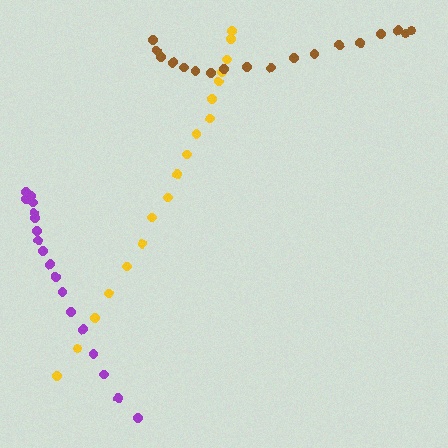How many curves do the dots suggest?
There are 3 distinct paths.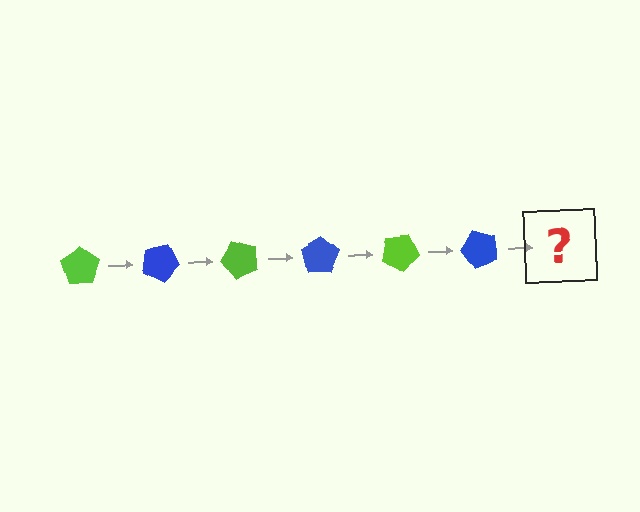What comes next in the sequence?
The next element should be a lime pentagon, rotated 150 degrees from the start.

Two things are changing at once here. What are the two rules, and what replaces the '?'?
The two rules are that it rotates 25 degrees each step and the color cycles through lime and blue. The '?' should be a lime pentagon, rotated 150 degrees from the start.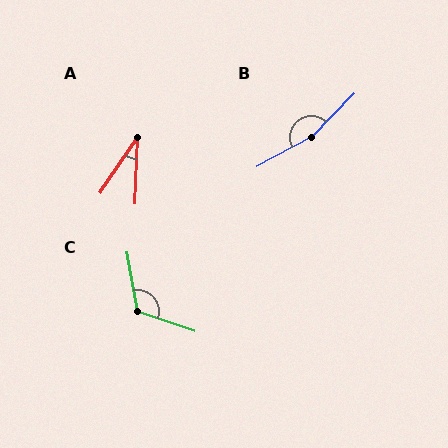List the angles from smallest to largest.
A (32°), C (119°), B (163°).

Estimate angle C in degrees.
Approximately 119 degrees.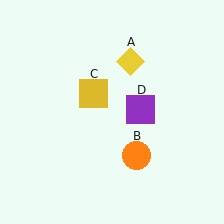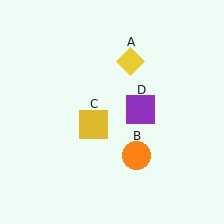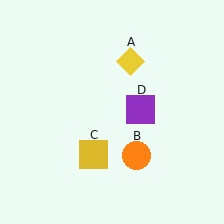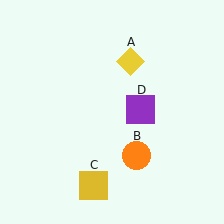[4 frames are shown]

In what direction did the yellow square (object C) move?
The yellow square (object C) moved down.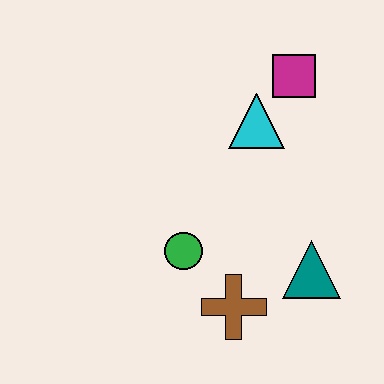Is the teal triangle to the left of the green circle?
No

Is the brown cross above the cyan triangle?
No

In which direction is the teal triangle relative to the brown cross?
The teal triangle is to the right of the brown cross.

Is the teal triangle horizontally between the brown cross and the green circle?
No